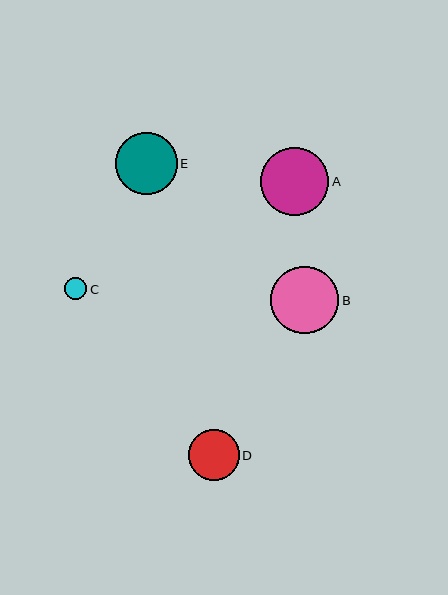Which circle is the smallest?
Circle C is the smallest with a size of approximately 22 pixels.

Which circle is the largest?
Circle A is the largest with a size of approximately 68 pixels.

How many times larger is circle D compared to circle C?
Circle D is approximately 2.3 times the size of circle C.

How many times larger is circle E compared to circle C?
Circle E is approximately 2.8 times the size of circle C.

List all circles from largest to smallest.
From largest to smallest: A, B, E, D, C.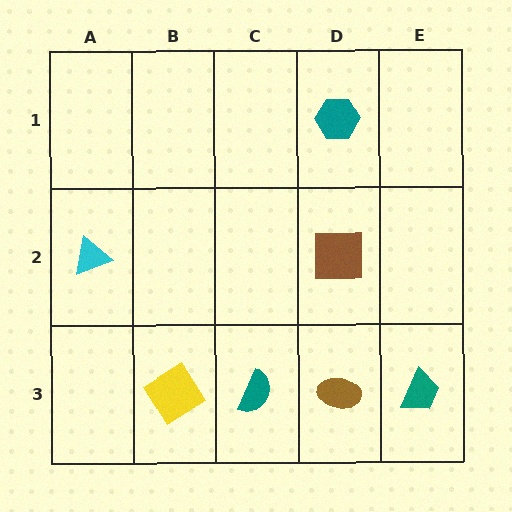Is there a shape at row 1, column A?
No, that cell is empty.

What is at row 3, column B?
A yellow diamond.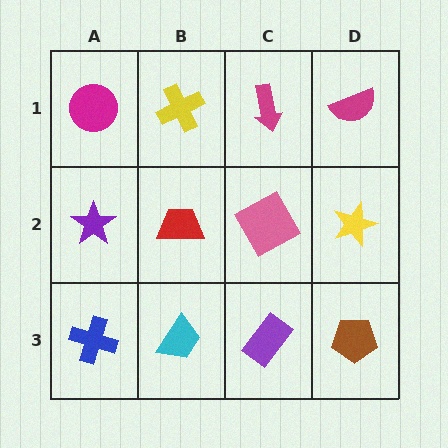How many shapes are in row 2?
4 shapes.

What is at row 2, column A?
A purple star.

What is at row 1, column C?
A magenta arrow.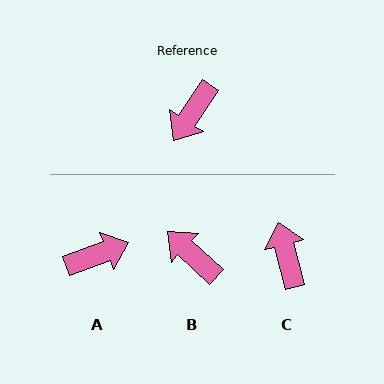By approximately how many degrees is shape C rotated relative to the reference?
Approximately 131 degrees clockwise.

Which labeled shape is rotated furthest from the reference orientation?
A, about 145 degrees away.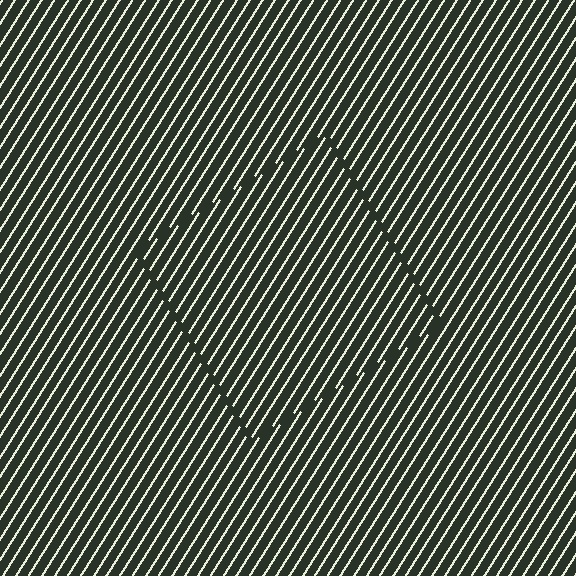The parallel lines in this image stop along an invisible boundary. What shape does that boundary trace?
An illusory square. The interior of the shape contains the same grating, shifted by half a period — the contour is defined by the phase discontinuity where line-ends from the inner and outer gratings abut.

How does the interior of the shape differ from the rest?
The interior of the shape contains the same grating, shifted by half a period — the contour is defined by the phase discontinuity where line-ends from the inner and outer gratings abut.